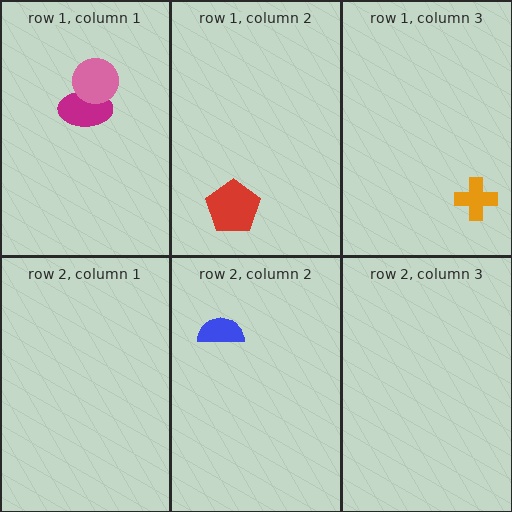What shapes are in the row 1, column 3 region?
The orange cross.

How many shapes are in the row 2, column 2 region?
1.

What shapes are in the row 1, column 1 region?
The magenta ellipse, the pink circle.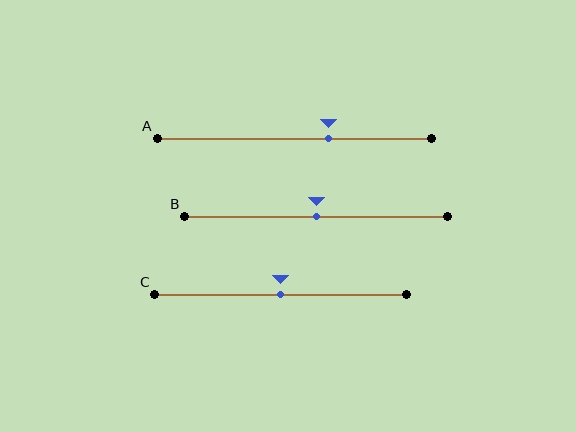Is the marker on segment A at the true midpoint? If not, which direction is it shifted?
No, the marker on segment A is shifted to the right by about 13% of the segment length.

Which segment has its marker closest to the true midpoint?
Segment B has its marker closest to the true midpoint.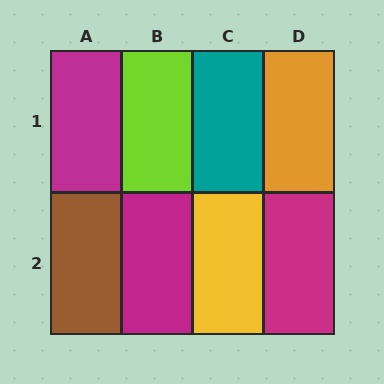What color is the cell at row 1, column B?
Lime.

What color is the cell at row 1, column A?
Magenta.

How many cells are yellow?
1 cell is yellow.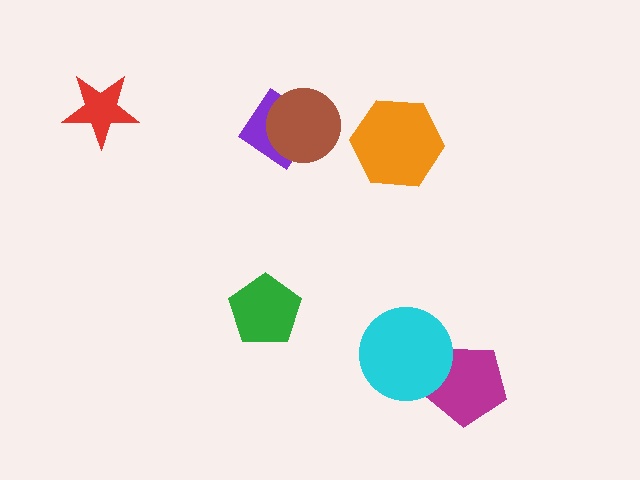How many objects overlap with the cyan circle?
1 object overlaps with the cyan circle.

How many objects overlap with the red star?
0 objects overlap with the red star.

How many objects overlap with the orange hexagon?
0 objects overlap with the orange hexagon.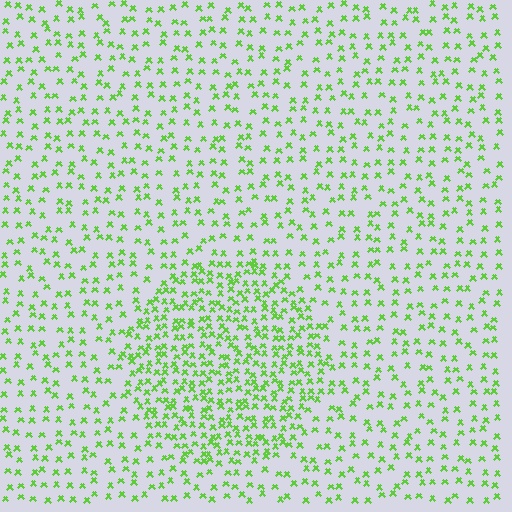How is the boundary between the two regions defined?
The boundary is defined by a change in element density (approximately 2.1x ratio). All elements are the same color, size, and shape.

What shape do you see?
I see a circle.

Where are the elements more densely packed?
The elements are more densely packed inside the circle boundary.